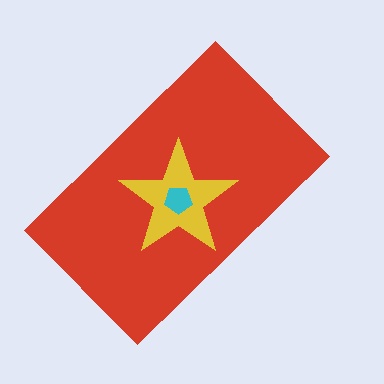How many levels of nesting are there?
3.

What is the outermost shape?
The red rectangle.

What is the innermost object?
The cyan pentagon.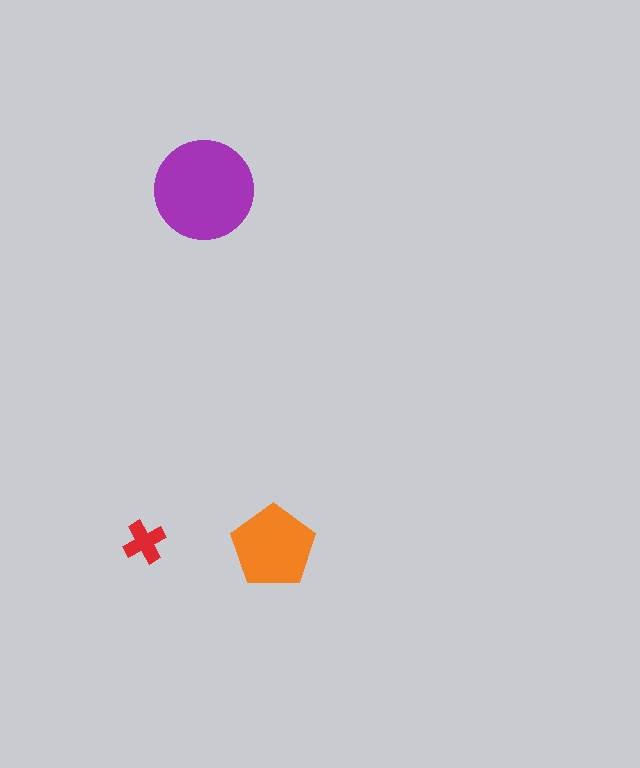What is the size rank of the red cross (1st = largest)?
3rd.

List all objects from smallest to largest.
The red cross, the orange pentagon, the purple circle.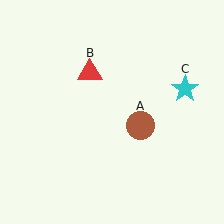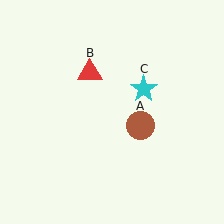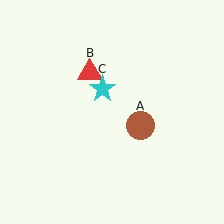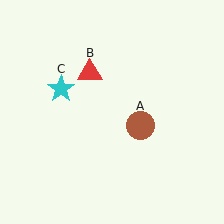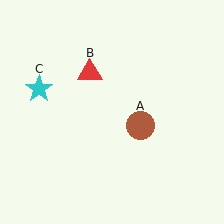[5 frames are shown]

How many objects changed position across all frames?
1 object changed position: cyan star (object C).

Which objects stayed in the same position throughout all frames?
Brown circle (object A) and red triangle (object B) remained stationary.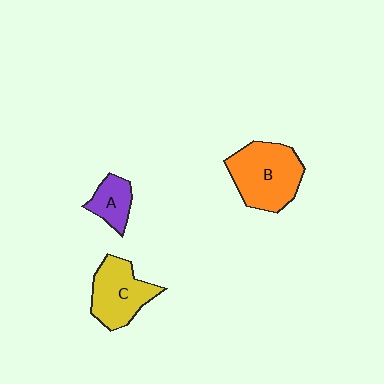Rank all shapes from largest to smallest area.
From largest to smallest: B (orange), C (yellow), A (purple).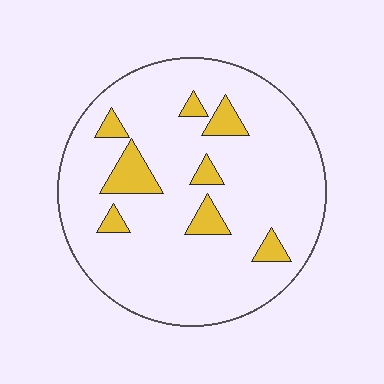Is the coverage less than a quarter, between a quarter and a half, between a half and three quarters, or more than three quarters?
Less than a quarter.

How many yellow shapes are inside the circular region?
8.